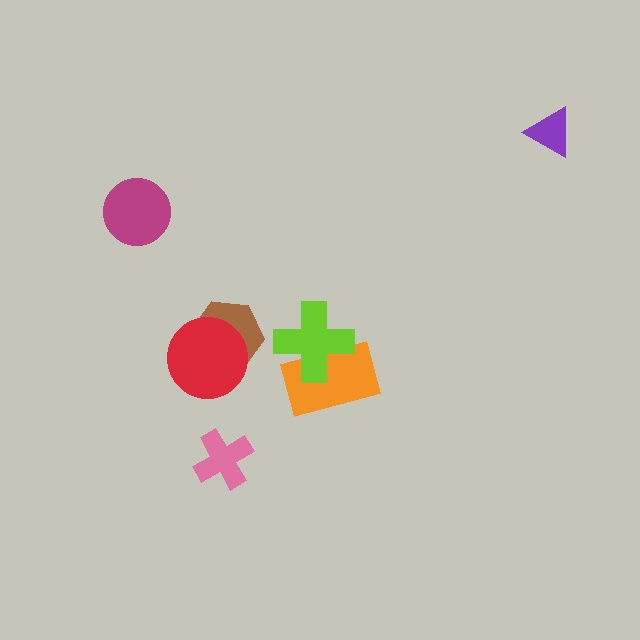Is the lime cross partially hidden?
No, no other shape covers it.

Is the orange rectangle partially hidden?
Yes, it is partially covered by another shape.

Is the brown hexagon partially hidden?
Yes, it is partially covered by another shape.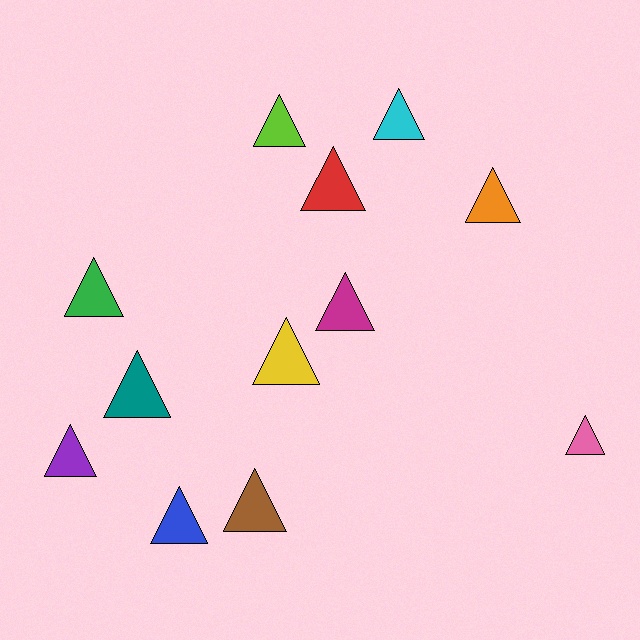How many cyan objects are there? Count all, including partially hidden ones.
There is 1 cyan object.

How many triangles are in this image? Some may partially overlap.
There are 12 triangles.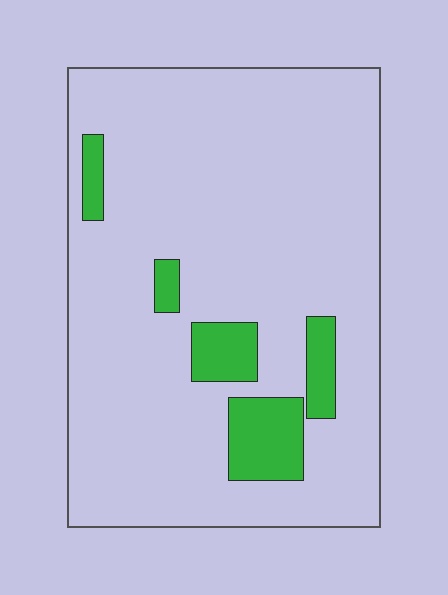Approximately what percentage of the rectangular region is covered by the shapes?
Approximately 10%.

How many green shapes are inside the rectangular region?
5.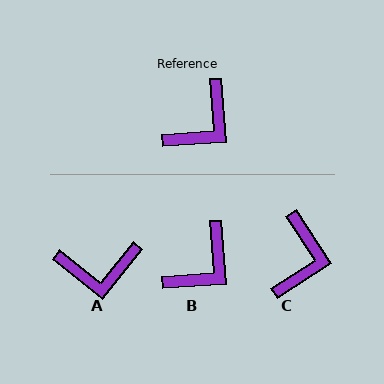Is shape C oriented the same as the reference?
No, it is off by about 29 degrees.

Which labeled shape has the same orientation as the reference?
B.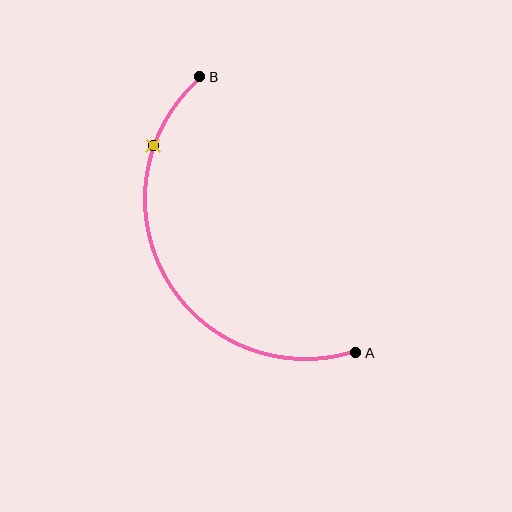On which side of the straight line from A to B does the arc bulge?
The arc bulges to the left of the straight line connecting A and B.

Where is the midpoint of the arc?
The arc midpoint is the point on the curve farthest from the straight line joining A and B. It sits to the left of that line.